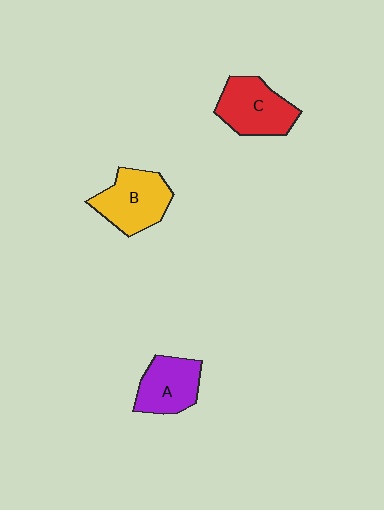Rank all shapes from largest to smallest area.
From largest to smallest: B (yellow), C (red), A (purple).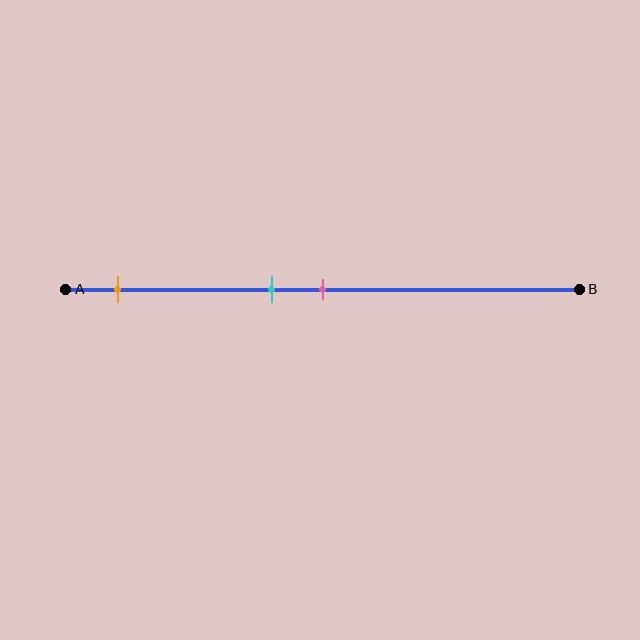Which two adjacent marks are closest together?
The cyan and pink marks are the closest adjacent pair.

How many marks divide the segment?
There are 3 marks dividing the segment.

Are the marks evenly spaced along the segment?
No, the marks are not evenly spaced.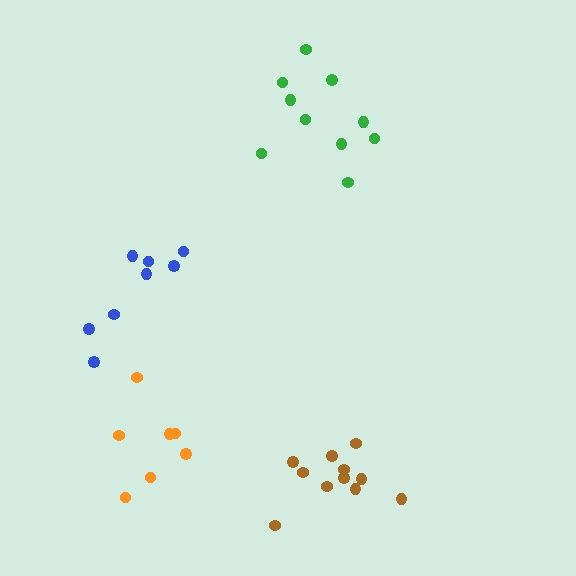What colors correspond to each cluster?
The clusters are colored: green, blue, orange, brown.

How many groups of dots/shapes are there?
There are 4 groups.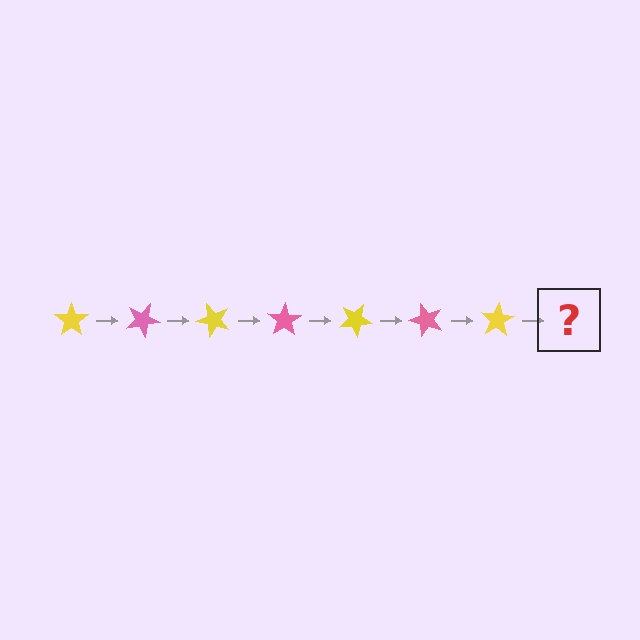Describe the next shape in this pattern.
It should be a pink star, rotated 175 degrees from the start.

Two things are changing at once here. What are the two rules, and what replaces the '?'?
The two rules are that it rotates 25 degrees each step and the color cycles through yellow and pink. The '?' should be a pink star, rotated 175 degrees from the start.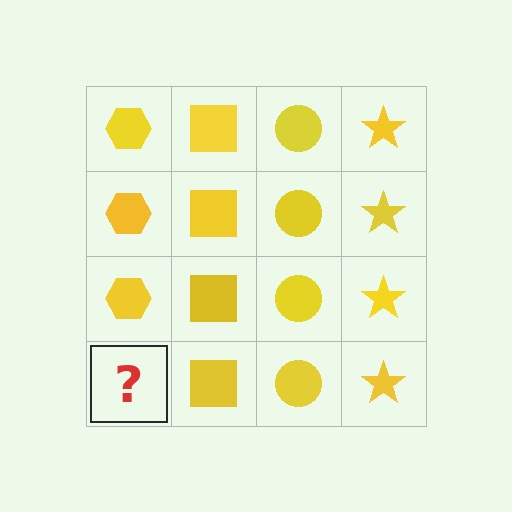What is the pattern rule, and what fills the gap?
The rule is that each column has a consistent shape. The gap should be filled with a yellow hexagon.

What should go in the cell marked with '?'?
The missing cell should contain a yellow hexagon.